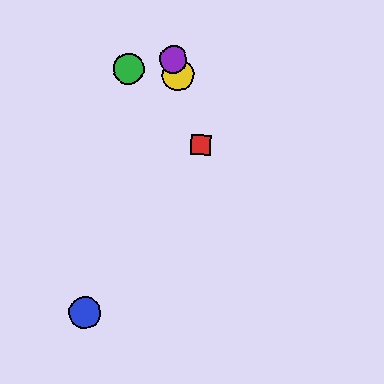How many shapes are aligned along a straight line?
3 shapes (the red square, the yellow circle, the purple circle) are aligned along a straight line.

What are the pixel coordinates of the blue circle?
The blue circle is at (85, 313).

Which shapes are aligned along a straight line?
The red square, the yellow circle, the purple circle are aligned along a straight line.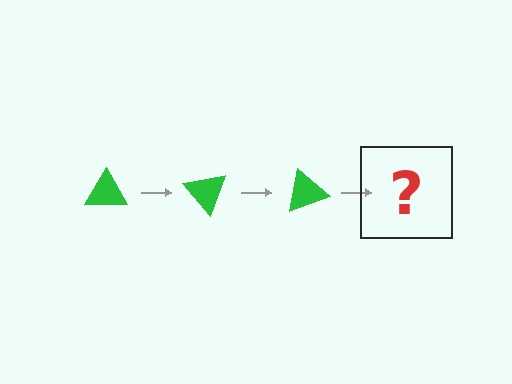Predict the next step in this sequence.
The next step is a green triangle rotated 150 degrees.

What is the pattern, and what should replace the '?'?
The pattern is that the triangle rotates 50 degrees each step. The '?' should be a green triangle rotated 150 degrees.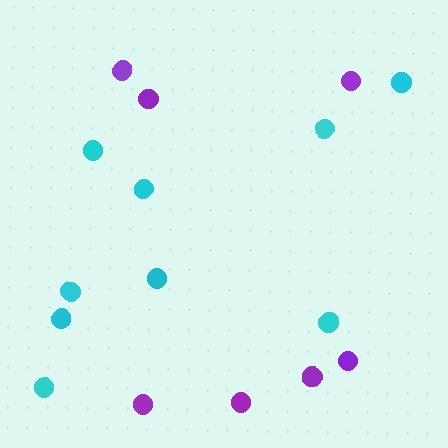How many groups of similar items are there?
There are 2 groups: one group of cyan circles (9) and one group of purple circles (7).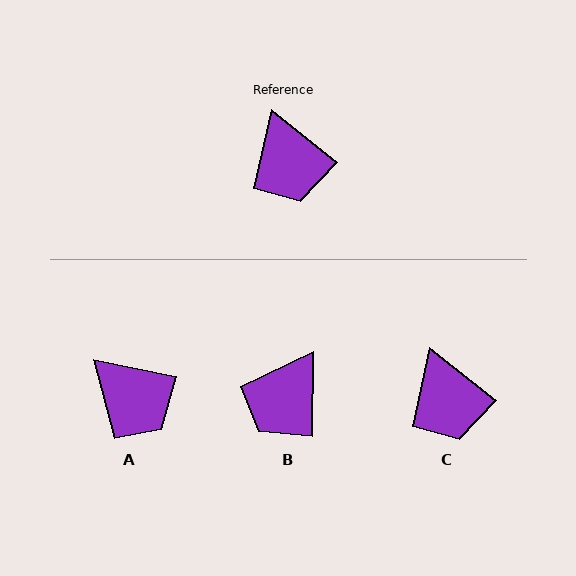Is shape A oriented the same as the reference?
No, it is off by about 27 degrees.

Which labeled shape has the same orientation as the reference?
C.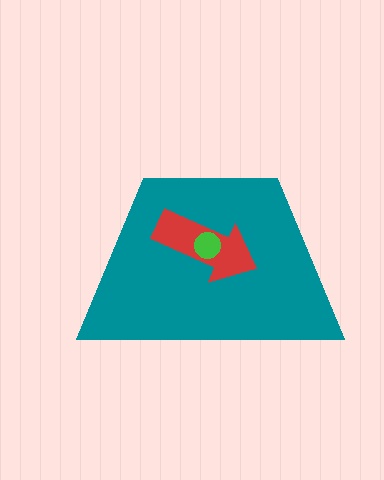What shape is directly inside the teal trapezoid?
The red arrow.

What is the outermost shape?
The teal trapezoid.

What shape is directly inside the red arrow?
The green circle.